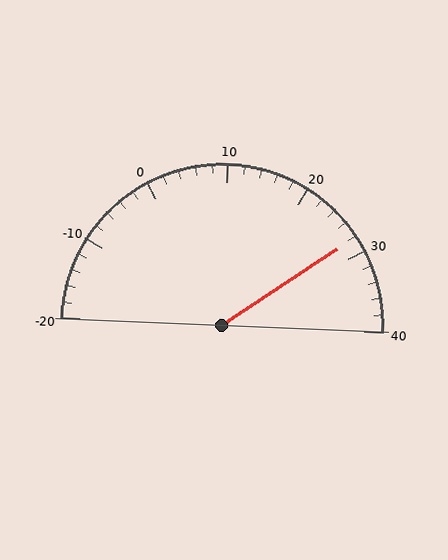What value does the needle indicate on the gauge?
The needle indicates approximately 28.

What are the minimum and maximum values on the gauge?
The gauge ranges from -20 to 40.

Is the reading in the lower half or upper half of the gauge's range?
The reading is in the upper half of the range (-20 to 40).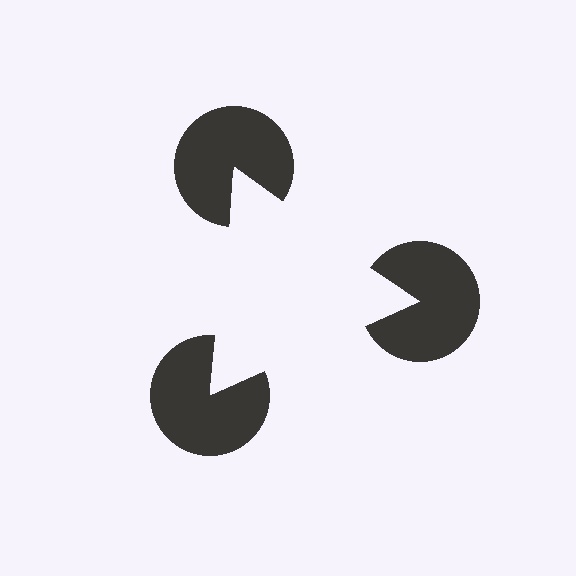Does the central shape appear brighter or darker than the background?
It typically appears slightly brighter than the background, even though no actual brightness change is drawn.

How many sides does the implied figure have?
3 sides.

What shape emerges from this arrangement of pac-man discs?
An illusory triangle — its edges are inferred from the aligned wedge cuts in the pac-man discs, not physically drawn.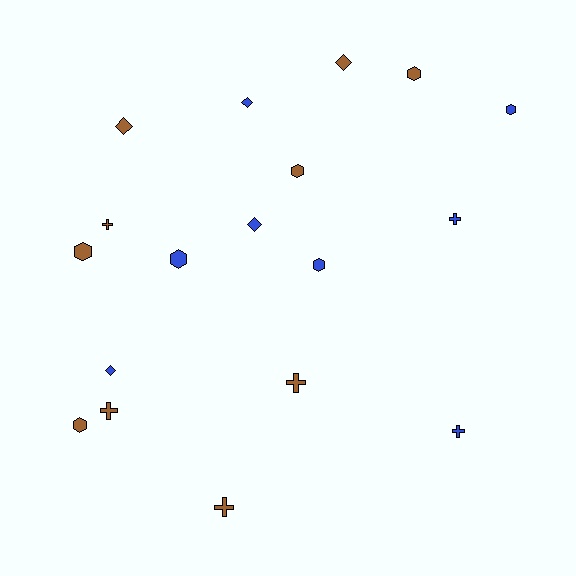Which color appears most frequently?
Brown, with 10 objects.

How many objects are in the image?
There are 18 objects.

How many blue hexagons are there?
There are 3 blue hexagons.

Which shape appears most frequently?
Hexagon, with 7 objects.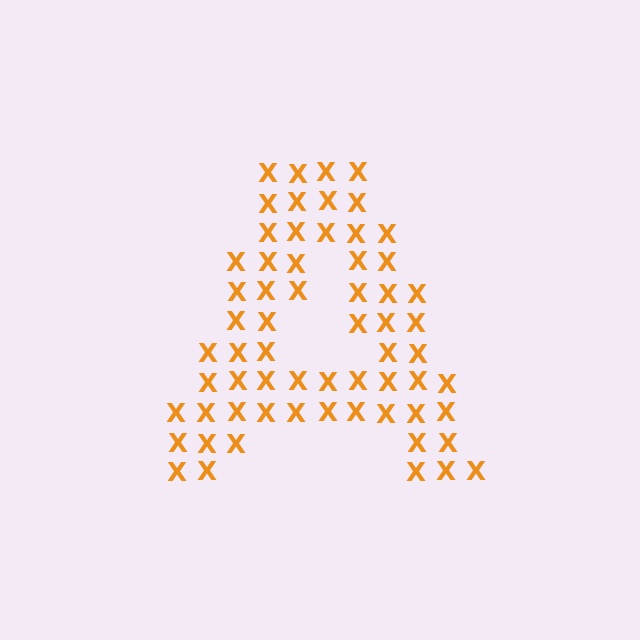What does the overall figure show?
The overall figure shows the letter A.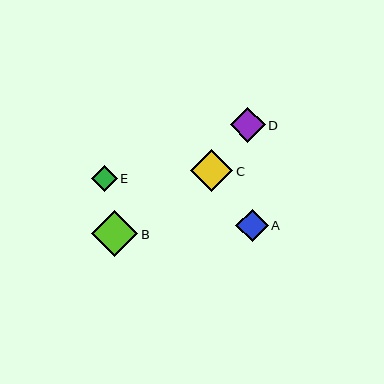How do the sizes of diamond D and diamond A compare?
Diamond D and diamond A are approximately the same size.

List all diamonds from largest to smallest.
From largest to smallest: B, C, D, A, E.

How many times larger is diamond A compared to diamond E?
Diamond A is approximately 1.2 times the size of diamond E.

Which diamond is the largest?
Diamond B is the largest with a size of approximately 46 pixels.